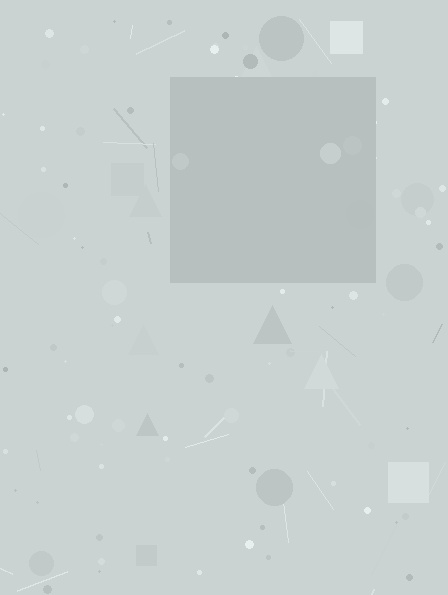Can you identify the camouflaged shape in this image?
The camouflaged shape is a square.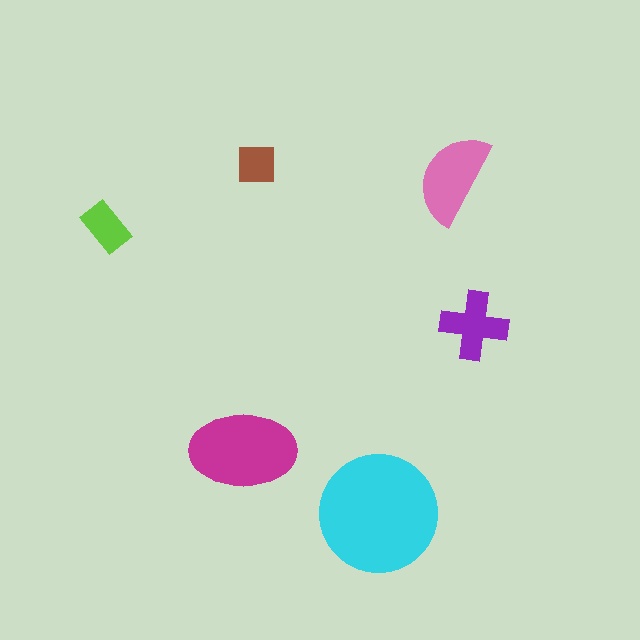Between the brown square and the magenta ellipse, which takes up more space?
The magenta ellipse.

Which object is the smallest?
The brown square.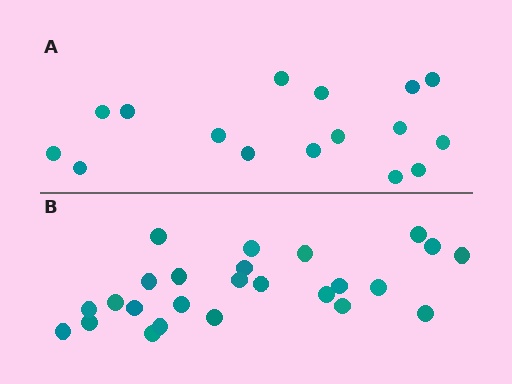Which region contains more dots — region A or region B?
Region B (the bottom region) has more dots.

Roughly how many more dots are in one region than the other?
Region B has roughly 8 or so more dots than region A.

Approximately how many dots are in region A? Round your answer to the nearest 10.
About 20 dots. (The exact count is 16, which rounds to 20.)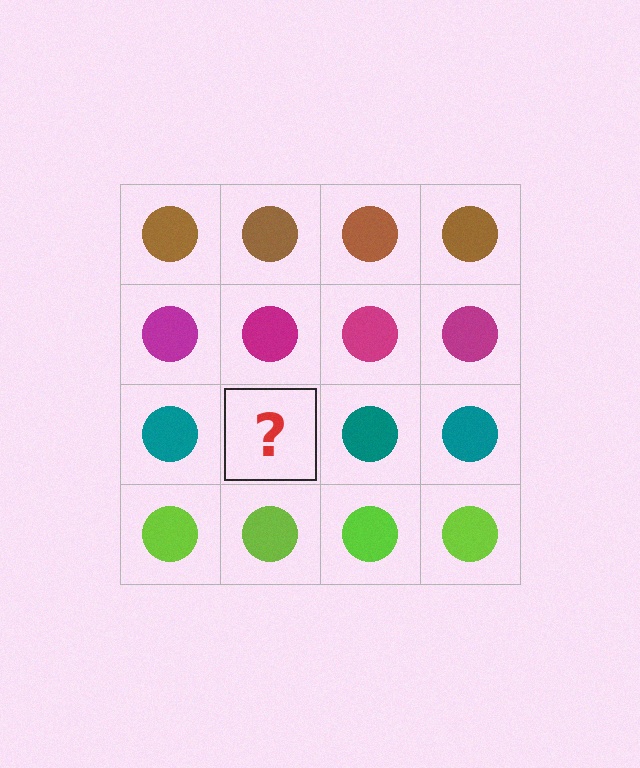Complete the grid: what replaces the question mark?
The question mark should be replaced with a teal circle.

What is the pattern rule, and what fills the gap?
The rule is that each row has a consistent color. The gap should be filled with a teal circle.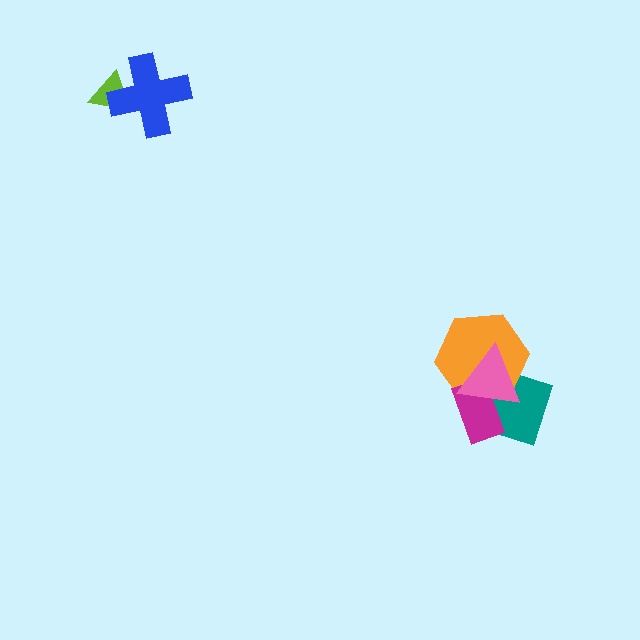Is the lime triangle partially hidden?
Yes, it is partially covered by another shape.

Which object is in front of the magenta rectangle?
The pink triangle is in front of the magenta rectangle.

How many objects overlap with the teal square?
3 objects overlap with the teal square.